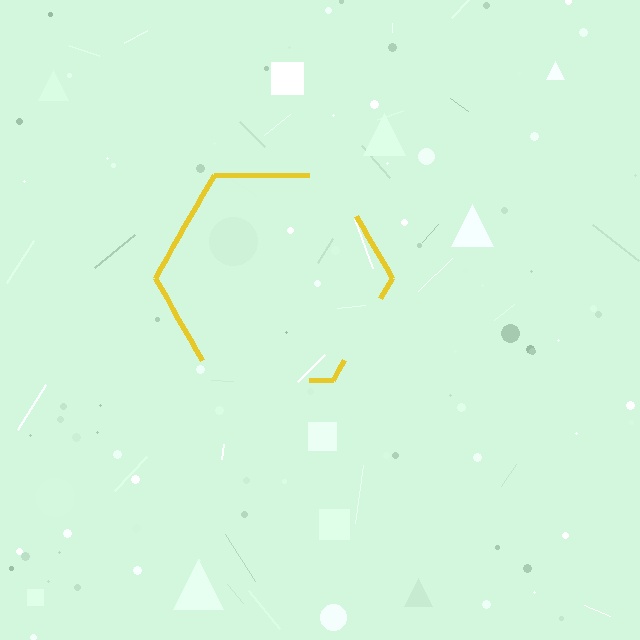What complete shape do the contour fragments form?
The contour fragments form a hexagon.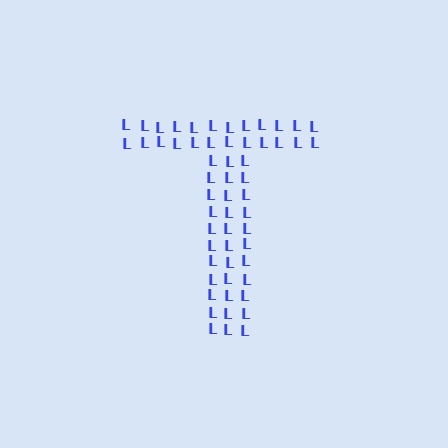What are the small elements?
The small elements are letter L's.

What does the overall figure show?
The overall figure shows the letter T.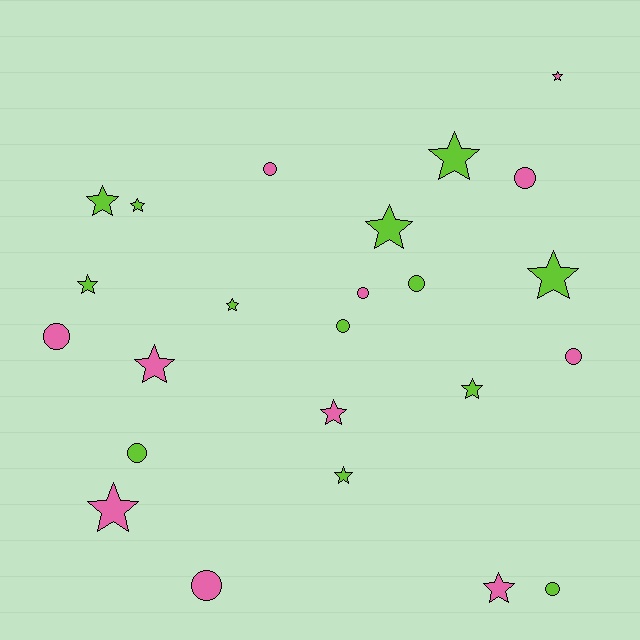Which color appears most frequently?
Lime, with 13 objects.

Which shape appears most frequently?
Star, with 14 objects.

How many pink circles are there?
There are 6 pink circles.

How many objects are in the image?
There are 24 objects.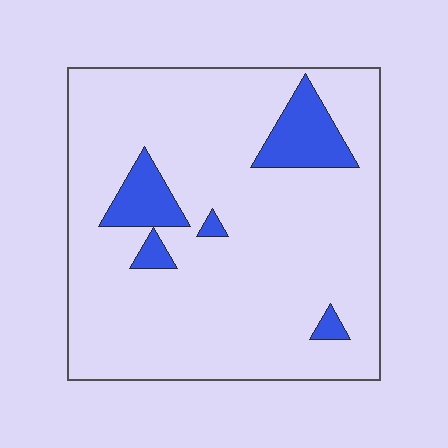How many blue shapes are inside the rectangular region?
5.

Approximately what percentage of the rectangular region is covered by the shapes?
Approximately 10%.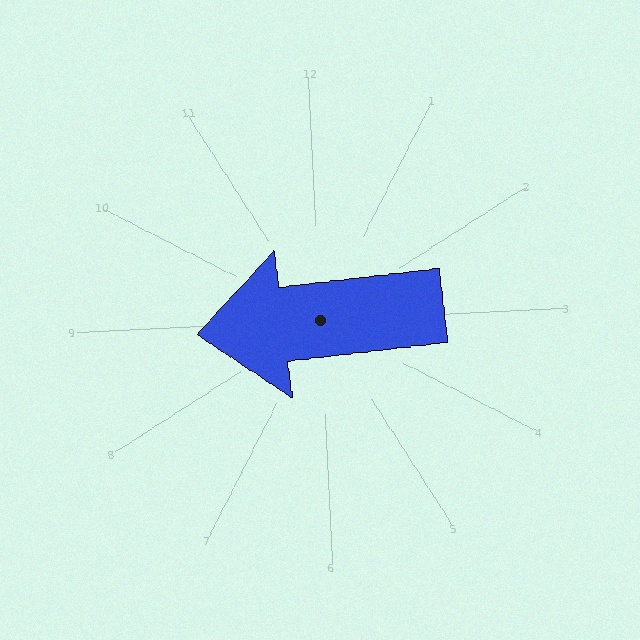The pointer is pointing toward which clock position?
Roughly 9 o'clock.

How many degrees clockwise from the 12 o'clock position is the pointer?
Approximately 266 degrees.